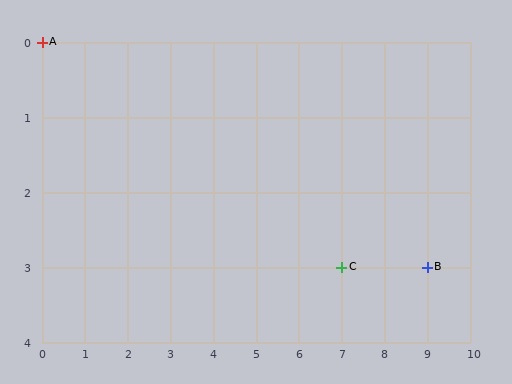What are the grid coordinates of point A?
Point A is at grid coordinates (0, 0).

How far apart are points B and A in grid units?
Points B and A are 9 columns and 3 rows apart (about 9.5 grid units diagonally).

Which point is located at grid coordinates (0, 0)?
Point A is at (0, 0).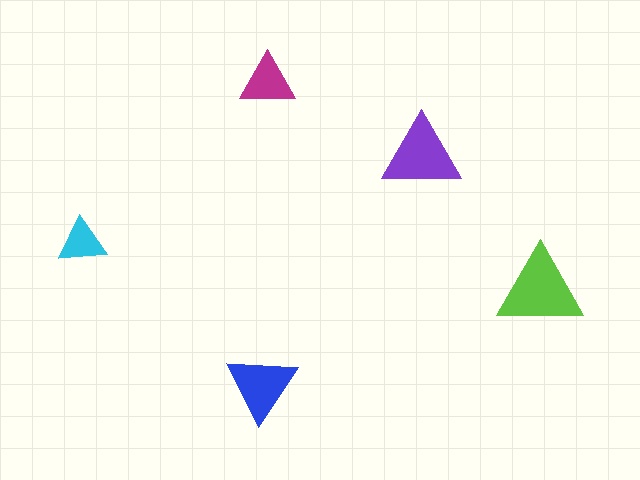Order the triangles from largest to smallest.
the lime one, the purple one, the blue one, the magenta one, the cyan one.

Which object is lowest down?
The blue triangle is bottommost.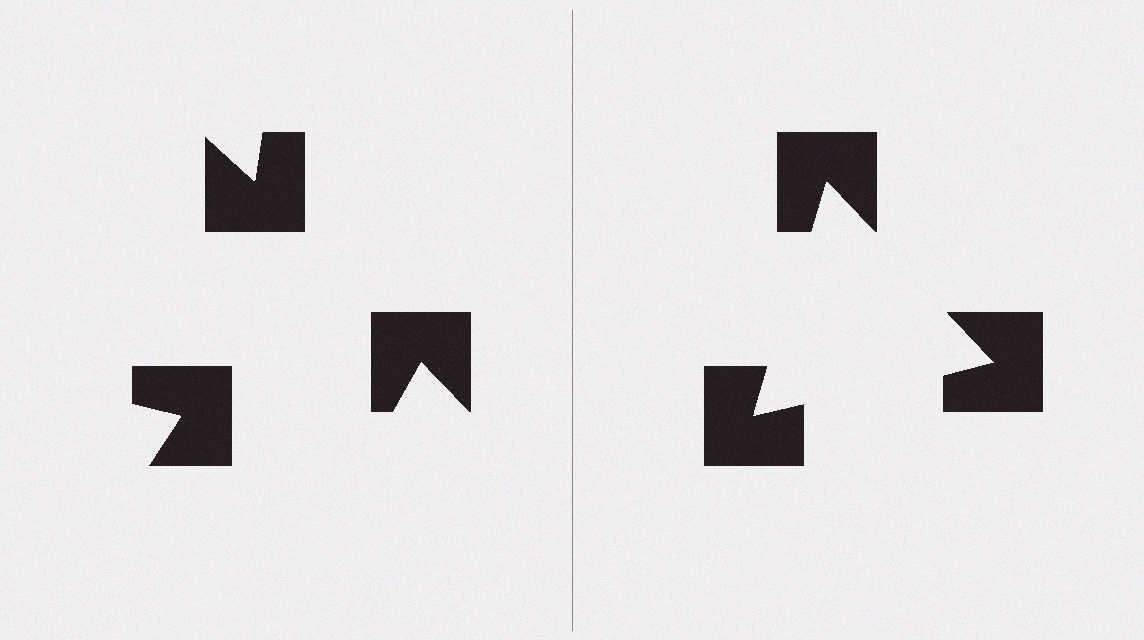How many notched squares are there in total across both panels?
6 — 3 on each side.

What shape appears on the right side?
An illusory triangle.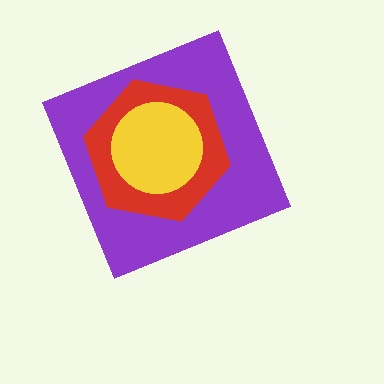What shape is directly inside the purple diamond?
The red hexagon.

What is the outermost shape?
The purple diamond.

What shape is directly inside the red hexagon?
The yellow circle.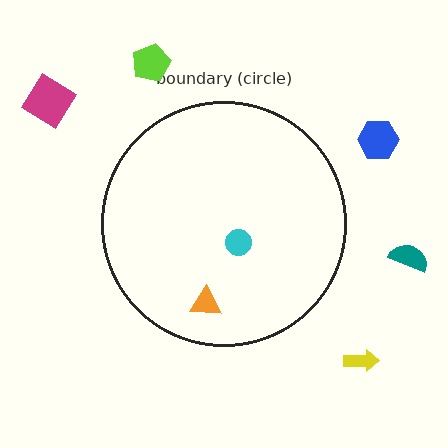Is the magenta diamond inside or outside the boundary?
Outside.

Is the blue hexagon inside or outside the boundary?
Outside.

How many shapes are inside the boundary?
2 inside, 5 outside.